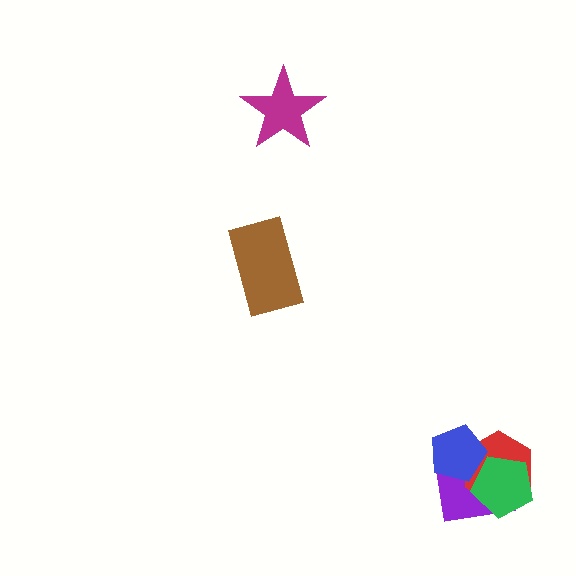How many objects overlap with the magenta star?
0 objects overlap with the magenta star.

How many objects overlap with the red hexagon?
3 objects overlap with the red hexagon.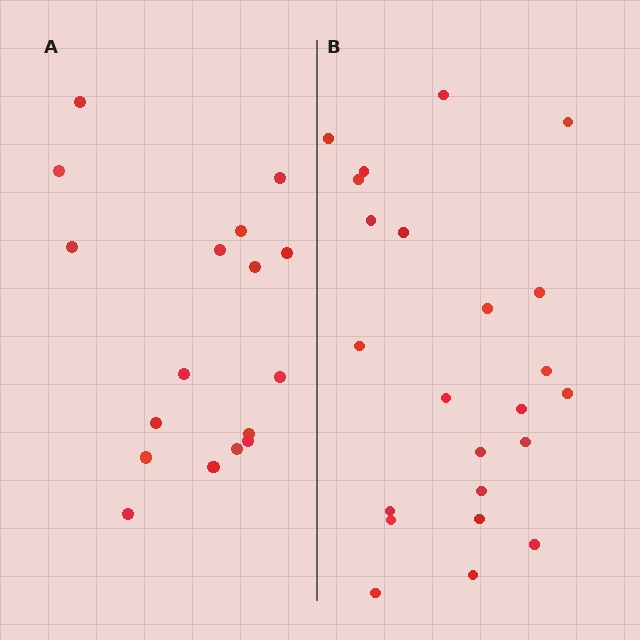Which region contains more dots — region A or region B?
Region B (the right region) has more dots.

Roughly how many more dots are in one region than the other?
Region B has about 6 more dots than region A.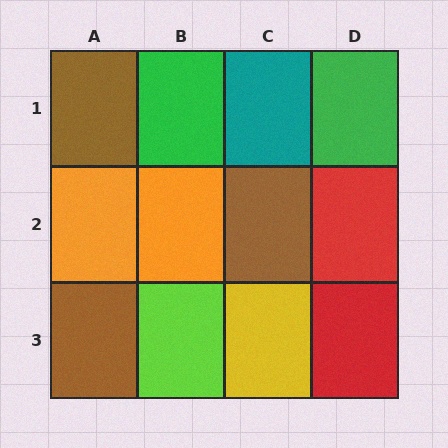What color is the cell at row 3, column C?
Yellow.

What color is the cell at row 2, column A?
Orange.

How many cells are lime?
1 cell is lime.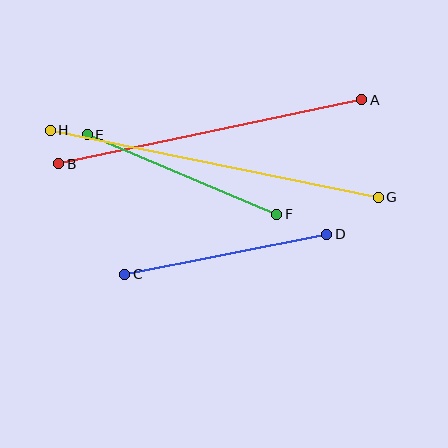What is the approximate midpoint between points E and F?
The midpoint is at approximately (182, 175) pixels.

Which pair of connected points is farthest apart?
Points G and H are farthest apart.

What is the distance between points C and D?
The distance is approximately 206 pixels.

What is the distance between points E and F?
The distance is approximately 205 pixels.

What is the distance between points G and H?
The distance is approximately 335 pixels.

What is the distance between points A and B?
The distance is approximately 309 pixels.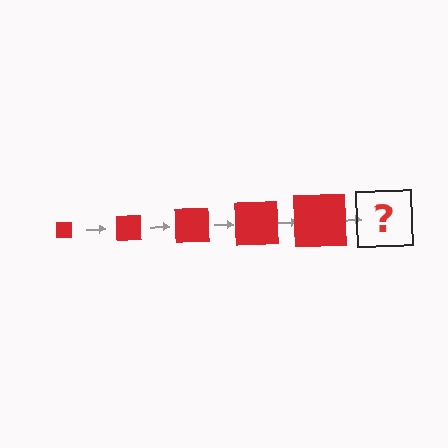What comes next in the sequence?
The next element should be a red square, larger than the previous one.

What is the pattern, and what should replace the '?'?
The pattern is that the square gets progressively larger each step. The '?' should be a red square, larger than the previous one.